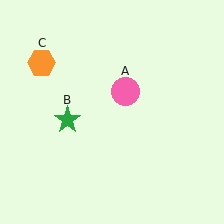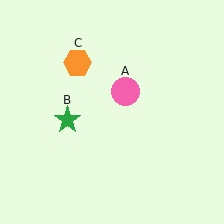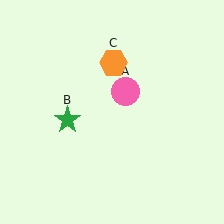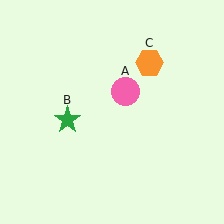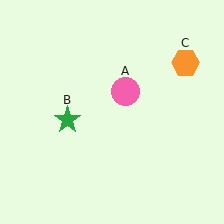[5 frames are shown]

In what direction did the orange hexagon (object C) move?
The orange hexagon (object C) moved right.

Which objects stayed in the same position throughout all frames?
Pink circle (object A) and green star (object B) remained stationary.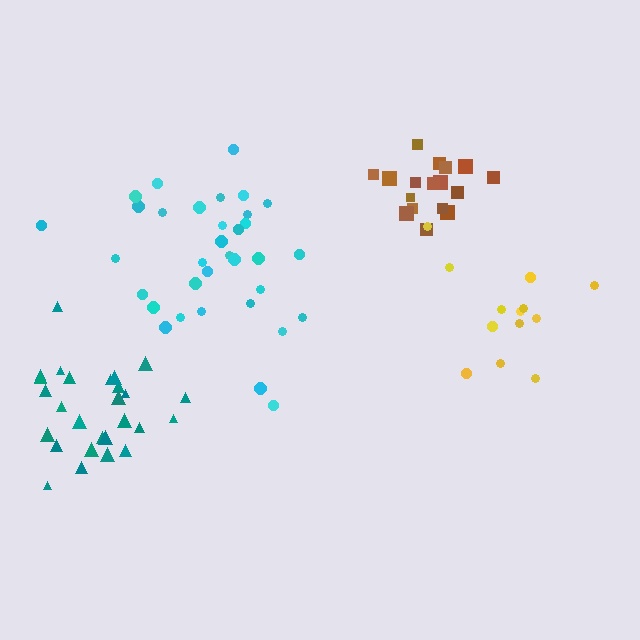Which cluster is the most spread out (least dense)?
Yellow.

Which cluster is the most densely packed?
Brown.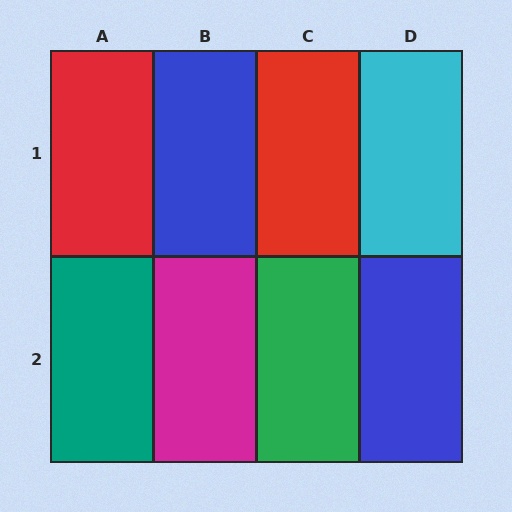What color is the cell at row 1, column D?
Cyan.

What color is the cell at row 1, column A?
Red.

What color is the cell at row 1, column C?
Red.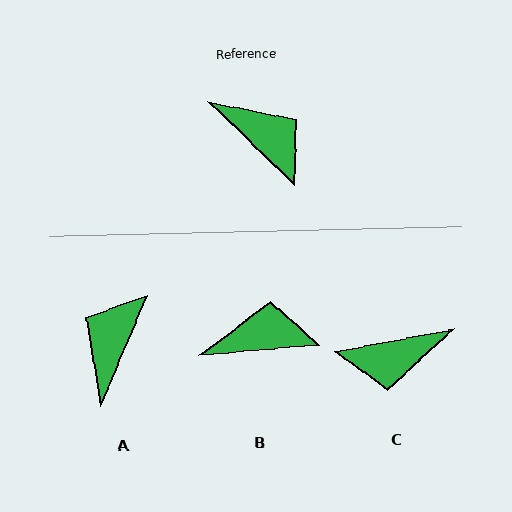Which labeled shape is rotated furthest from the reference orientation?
C, about 125 degrees away.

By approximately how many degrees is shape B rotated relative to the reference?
Approximately 49 degrees counter-clockwise.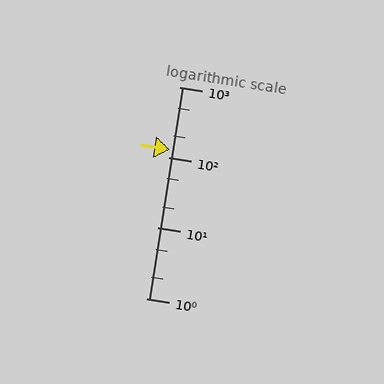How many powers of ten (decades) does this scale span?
The scale spans 3 decades, from 1 to 1000.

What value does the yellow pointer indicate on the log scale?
The pointer indicates approximately 130.